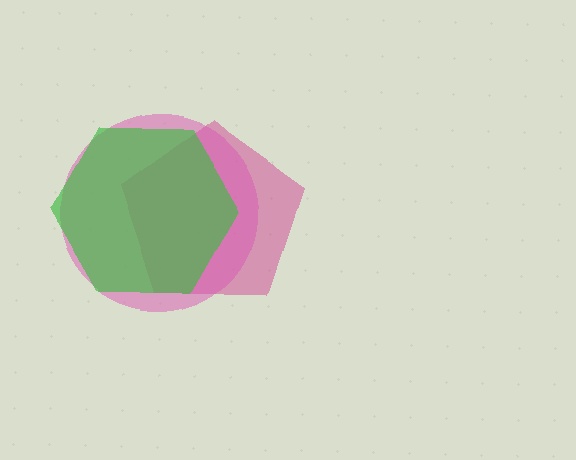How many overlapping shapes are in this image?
There are 3 overlapping shapes in the image.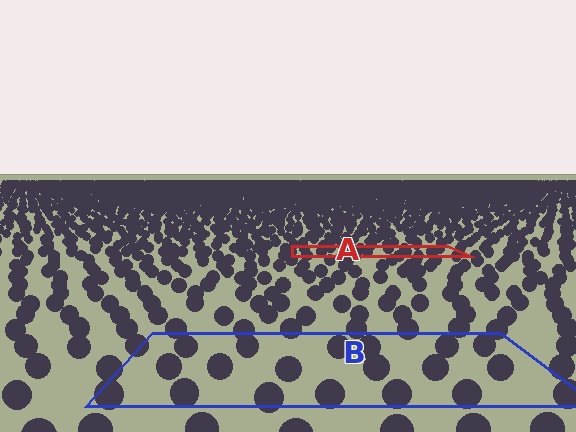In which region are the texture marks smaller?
The texture marks are smaller in region A, because it is farther away.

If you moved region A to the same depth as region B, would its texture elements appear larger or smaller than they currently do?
They would appear larger. At a closer depth, the same texture elements are projected at a bigger on-screen size.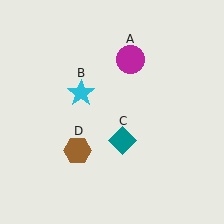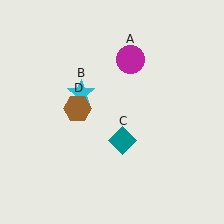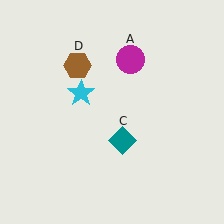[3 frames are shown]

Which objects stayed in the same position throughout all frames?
Magenta circle (object A) and cyan star (object B) and teal diamond (object C) remained stationary.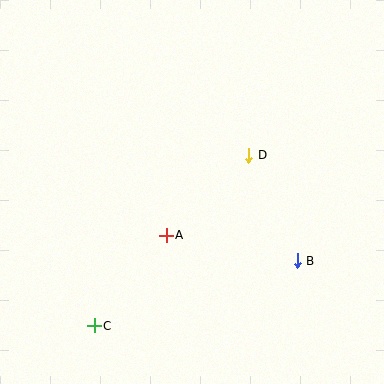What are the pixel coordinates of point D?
Point D is at (249, 155).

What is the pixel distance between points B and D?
The distance between B and D is 116 pixels.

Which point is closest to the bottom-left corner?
Point C is closest to the bottom-left corner.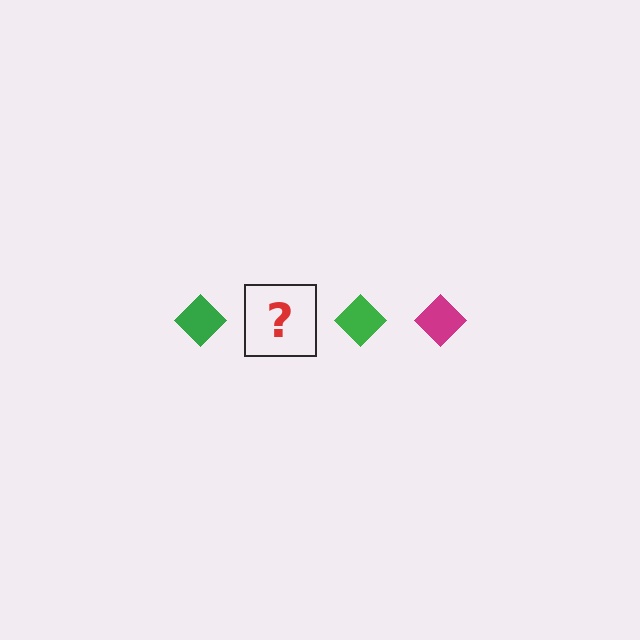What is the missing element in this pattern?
The missing element is a magenta diamond.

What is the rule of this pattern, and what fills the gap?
The rule is that the pattern cycles through green, magenta diamonds. The gap should be filled with a magenta diamond.